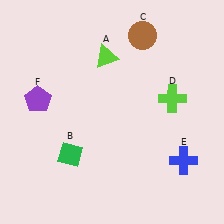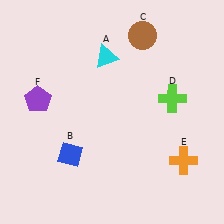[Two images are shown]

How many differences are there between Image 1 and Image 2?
There are 3 differences between the two images.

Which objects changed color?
A changed from lime to cyan. B changed from green to blue. E changed from blue to orange.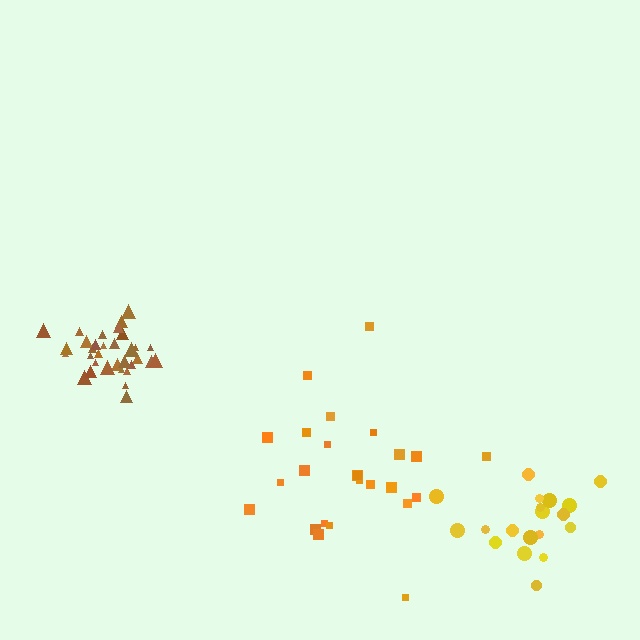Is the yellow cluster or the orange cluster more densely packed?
Yellow.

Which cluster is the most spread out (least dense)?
Orange.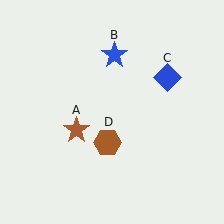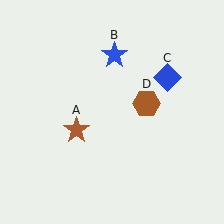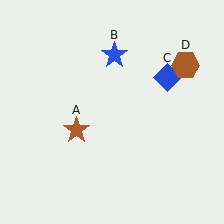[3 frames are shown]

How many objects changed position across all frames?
1 object changed position: brown hexagon (object D).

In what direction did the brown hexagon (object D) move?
The brown hexagon (object D) moved up and to the right.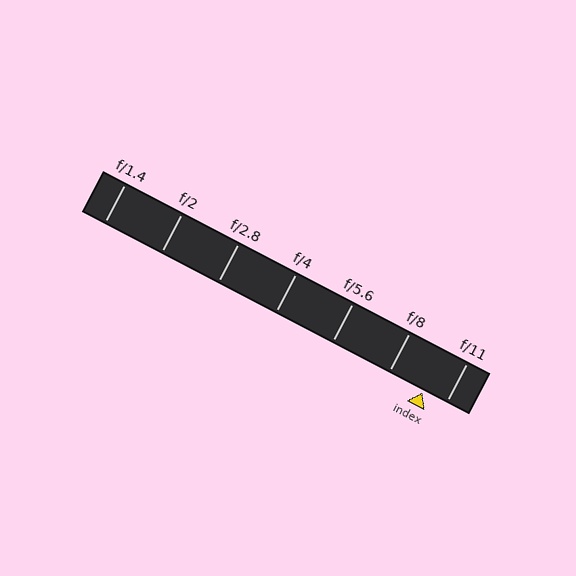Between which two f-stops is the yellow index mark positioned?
The index mark is between f/8 and f/11.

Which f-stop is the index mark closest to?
The index mark is closest to f/11.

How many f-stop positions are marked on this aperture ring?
There are 7 f-stop positions marked.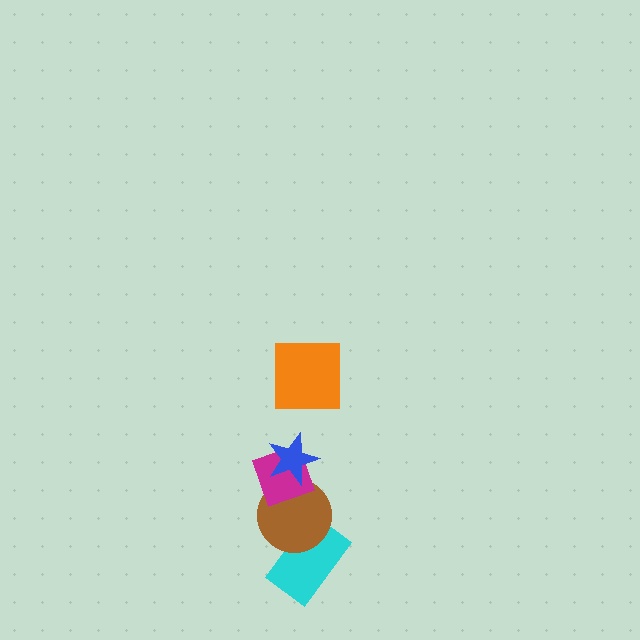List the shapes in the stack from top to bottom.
From top to bottom: the orange square, the blue star, the magenta diamond, the brown circle, the cyan rectangle.